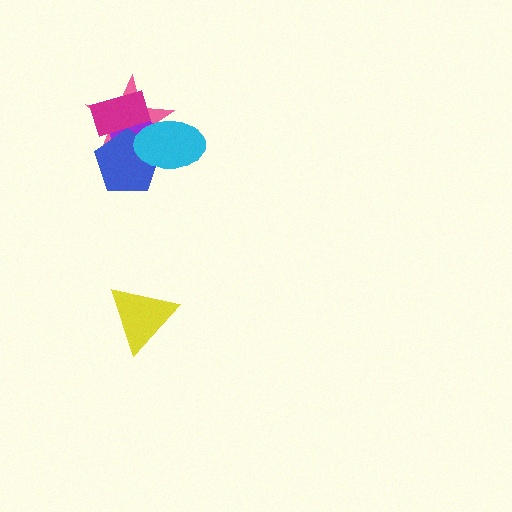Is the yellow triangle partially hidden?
No, no other shape covers it.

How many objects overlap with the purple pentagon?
4 objects overlap with the purple pentagon.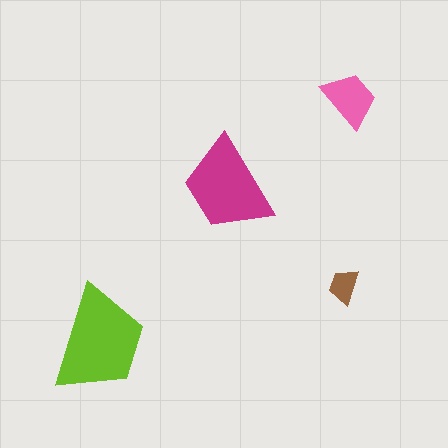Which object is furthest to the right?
The pink trapezoid is rightmost.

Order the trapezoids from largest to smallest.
the lime one, the magenta one, the pink one, the brown one.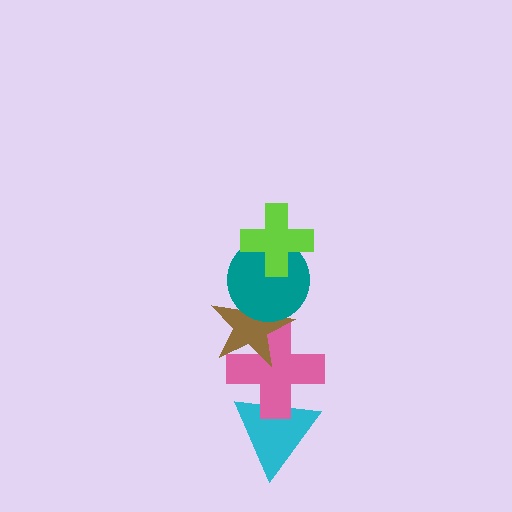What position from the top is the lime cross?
The lime cross is 1st from the top.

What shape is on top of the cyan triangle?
The pink cross is on top of the cyan triangle.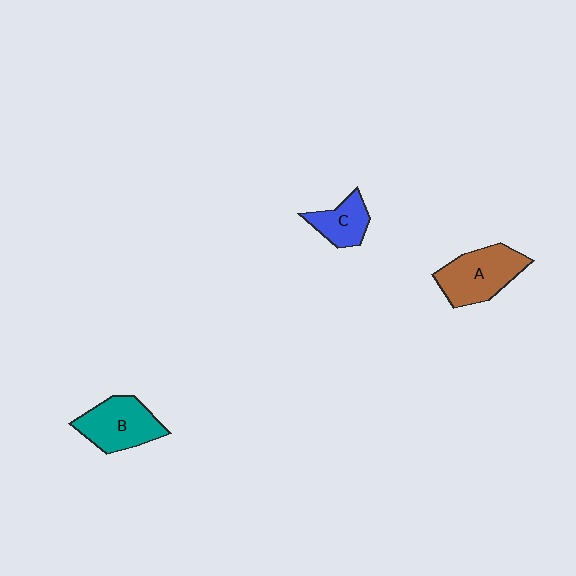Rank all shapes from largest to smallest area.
From largest to smallest: A (brown), B (teal), C (blue).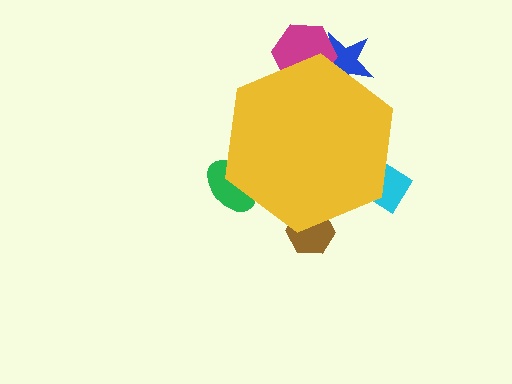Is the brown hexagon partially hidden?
Yes, the brown hexagon is partially hidden behind the yellow hexagon.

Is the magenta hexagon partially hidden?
Yes, the magenta hexagon is partially hidden behind the yellow hexagon.